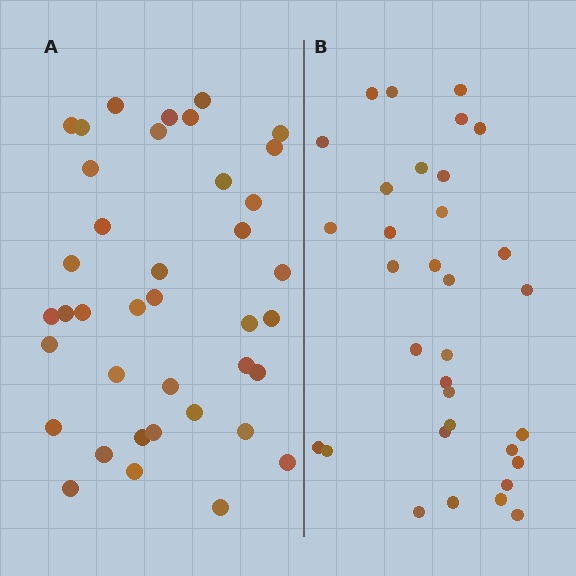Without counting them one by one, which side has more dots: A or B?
Region A (the left region) has more dots.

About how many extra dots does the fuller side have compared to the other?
Region A has about 6 more dots than region B.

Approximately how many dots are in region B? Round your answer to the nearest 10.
About 30 dots. (The exact count is 33, which rounds to 30.)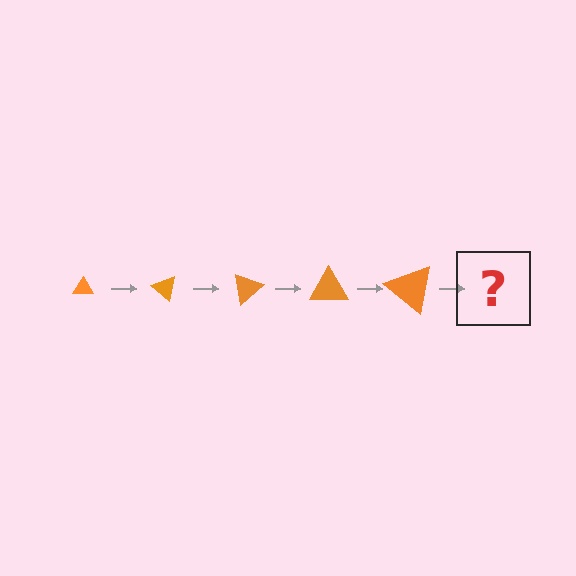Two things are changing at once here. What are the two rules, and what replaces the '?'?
The two rules are that the triangle grows larger each step and it rotates 40 degrees each step. The '?' should be a triangle, larger than the previous one and rotated 200 degrees from the start.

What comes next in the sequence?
The next element should be a triangle, larger than the previous one and rotated 200 degrees from the start.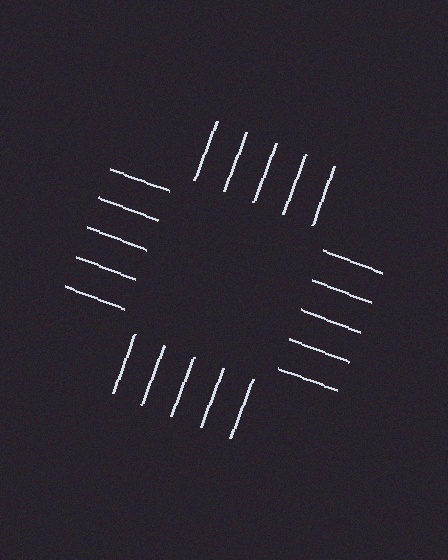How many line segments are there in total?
20 — 5 along each of the 4 edges.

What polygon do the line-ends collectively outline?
An illusory square — the line segments terminate on its edges but no continuous stroke is drawn.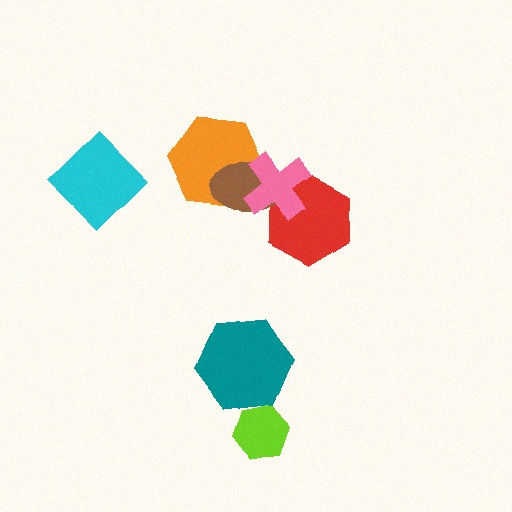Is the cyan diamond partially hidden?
No, no other shape covers it.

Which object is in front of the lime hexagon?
The teal hexagon is in front of the lime hexagon.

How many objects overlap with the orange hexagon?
2 objects overlap with the orange hexagon.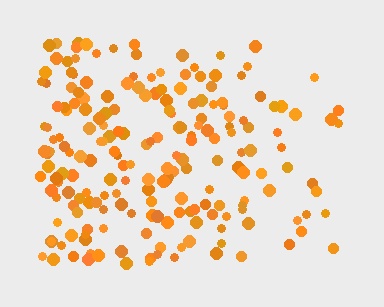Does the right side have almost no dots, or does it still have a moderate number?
Still a moderate number, just noticeably fewer than the left.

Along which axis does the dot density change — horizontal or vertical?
Horizontal.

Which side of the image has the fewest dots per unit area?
The right.